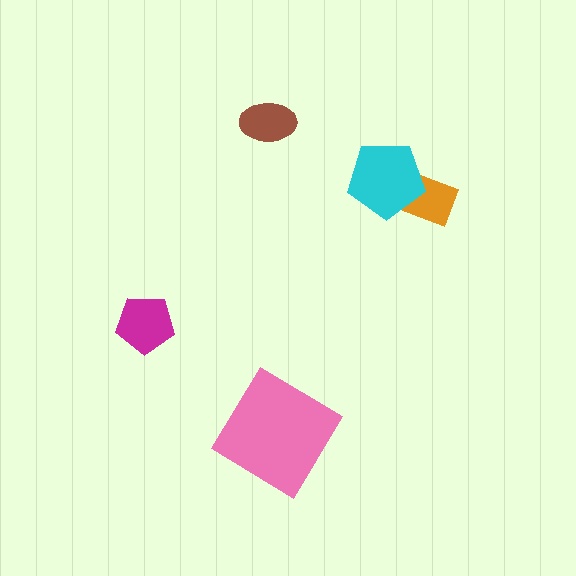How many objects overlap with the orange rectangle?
1 object overlaps with the orange rectangle.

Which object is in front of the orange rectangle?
The cyan pentagon is in front of the orange rectangle.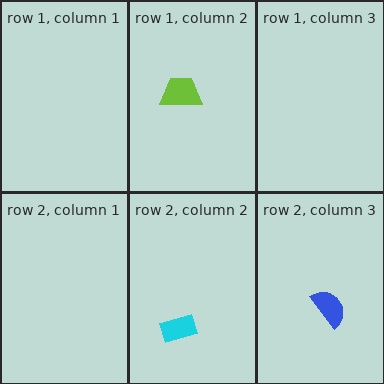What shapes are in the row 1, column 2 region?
The lime trapezoid.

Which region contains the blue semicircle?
The row 2, column 3 region.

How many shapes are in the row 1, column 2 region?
1.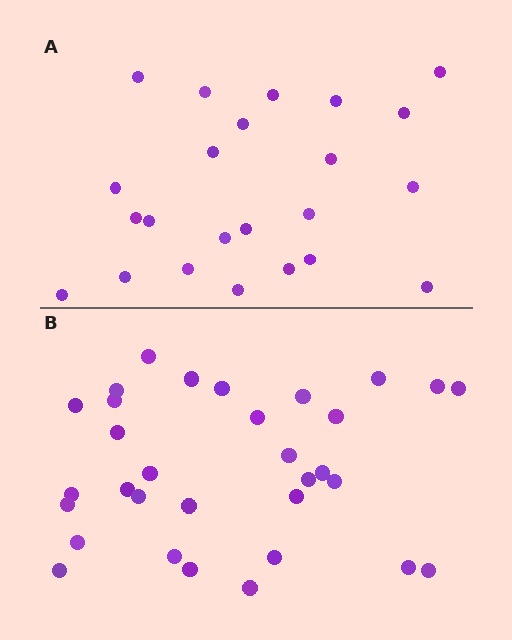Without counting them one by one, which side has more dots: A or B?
Region B (the bottom region) has more dots.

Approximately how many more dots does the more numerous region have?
Region B has roughly 8 or so more dots than region A.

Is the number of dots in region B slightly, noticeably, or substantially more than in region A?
Region B has noticeably more, but not dramatically so. The ratio is roughly 1.4 to 1.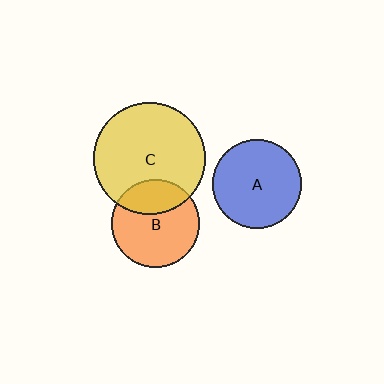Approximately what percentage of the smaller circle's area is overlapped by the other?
Approximately 30%.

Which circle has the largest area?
Circle C (yellow).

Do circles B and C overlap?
Yes.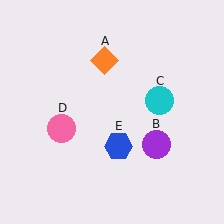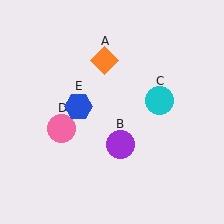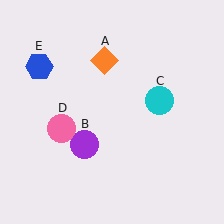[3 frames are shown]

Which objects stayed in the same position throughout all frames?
Orange diamond (object A) and cyan circle (object C) and pink circle (object D) remained stationary.